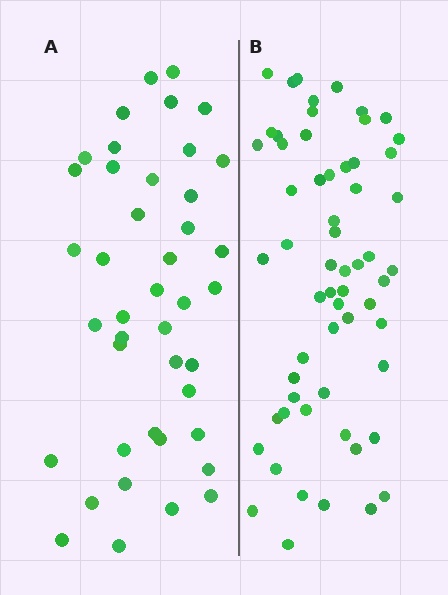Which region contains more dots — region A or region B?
Region B (the right region) has more dots.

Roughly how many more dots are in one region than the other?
Region B has approximately 20 more dots than region A.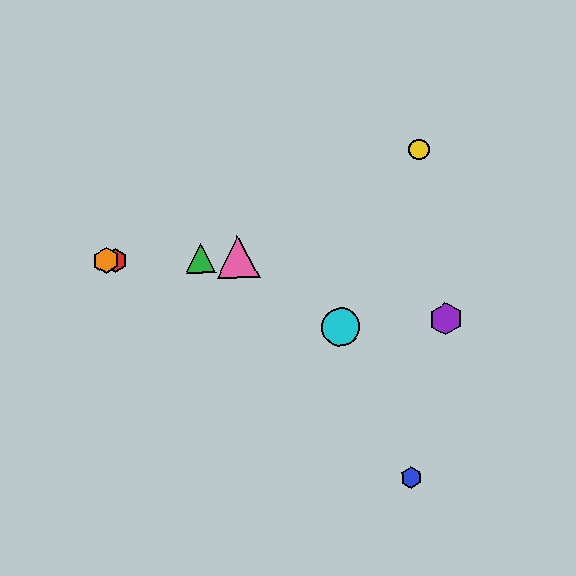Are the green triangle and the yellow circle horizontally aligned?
No, the green triangle is at y≈258 and the yellow circle is at y≈150.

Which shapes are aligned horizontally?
The red hexagon, the green triangle, the orange hexagon, the pink triangle are aligned horizontally.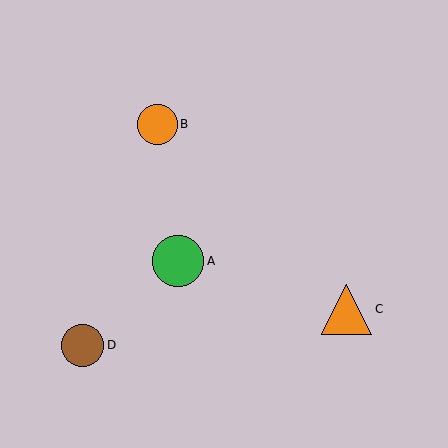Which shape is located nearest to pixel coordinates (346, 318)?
The orange triangle (labeled C) at (347, 309) is nearest to that location.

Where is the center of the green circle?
The center of the green circle is at (178, 261).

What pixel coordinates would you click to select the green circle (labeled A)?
Click at (178, 261) to select the green circle A.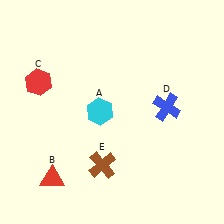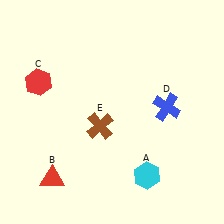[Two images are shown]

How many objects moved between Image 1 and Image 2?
2 objects moved between the two images.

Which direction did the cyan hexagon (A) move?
The cyan hexagon (A) moved down.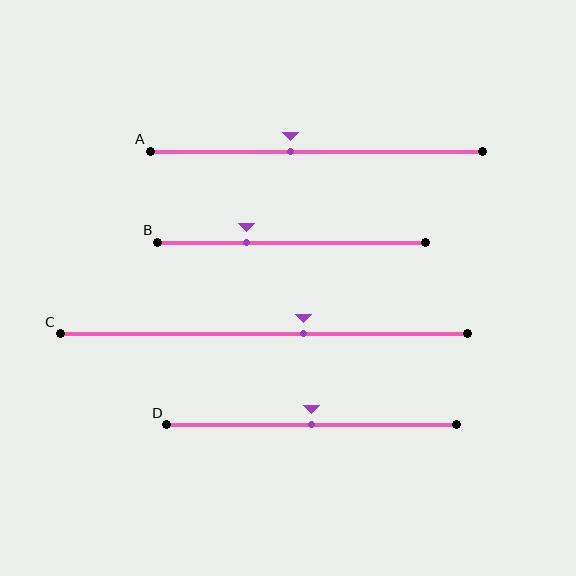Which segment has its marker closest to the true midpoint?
Segment D has its marker closest to the true midpoint.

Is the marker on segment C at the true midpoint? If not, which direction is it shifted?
No, the marker on segment C is shifted to the right by about 10% of the segment length.